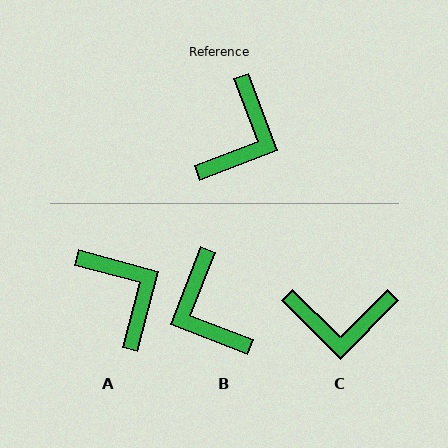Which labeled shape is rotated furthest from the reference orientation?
B, about 132 degrees away.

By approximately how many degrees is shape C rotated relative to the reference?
Approximately 66 degrees clockwise.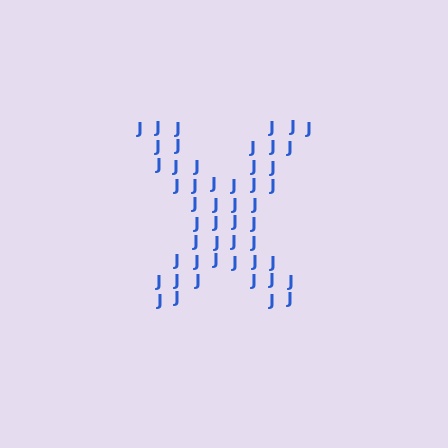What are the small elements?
The small elements are letter J's.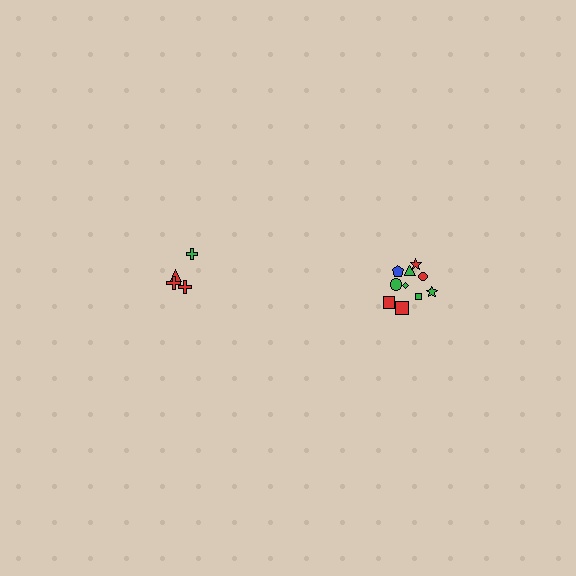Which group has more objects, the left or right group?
The right group.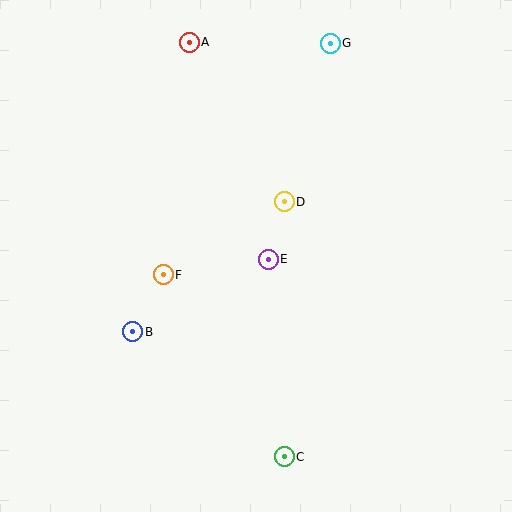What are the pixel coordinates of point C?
Point C is at (284, 457).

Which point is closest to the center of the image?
Point E at (268, 259) is closest to the center.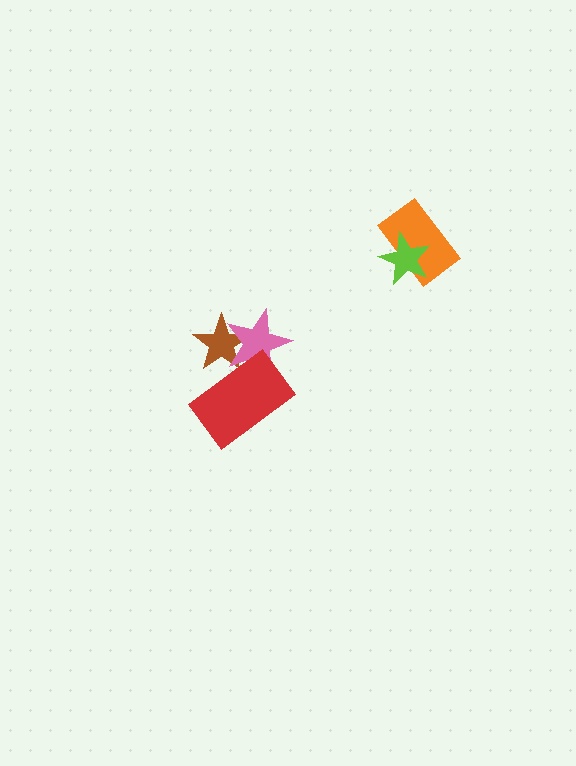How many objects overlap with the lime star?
1 object overlaps with the lime star.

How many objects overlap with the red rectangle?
2 objects overlap with the red rectangle.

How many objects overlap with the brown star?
2 objects overlap with the brown star.